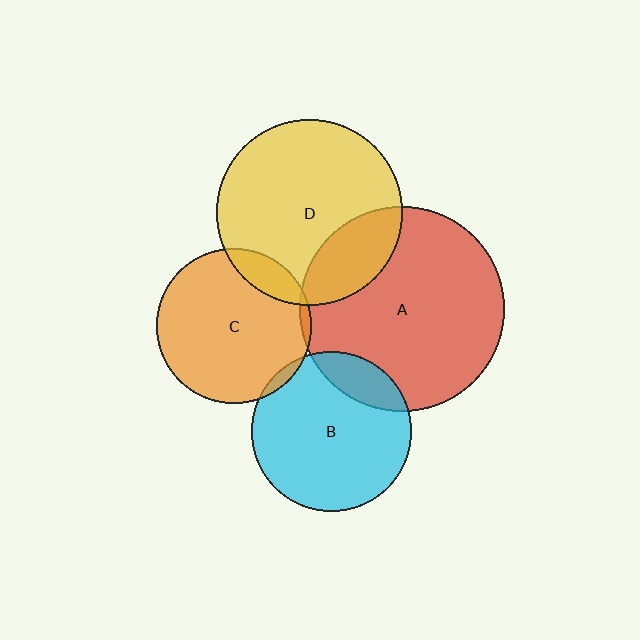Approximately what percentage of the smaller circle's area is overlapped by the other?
Approximately 5%.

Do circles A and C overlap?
Yes.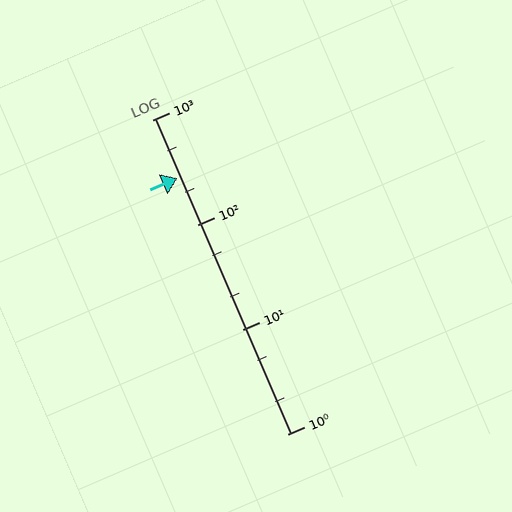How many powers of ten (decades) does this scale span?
The scale spans 3 decades, from 1 to 1000.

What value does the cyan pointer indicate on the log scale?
The pointer indicates approximately 280.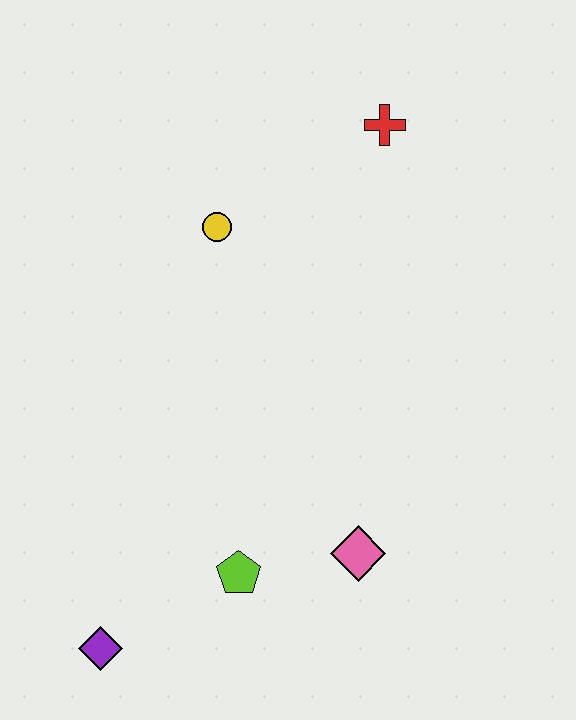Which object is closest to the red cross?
The yellow circle is closest to the red cross.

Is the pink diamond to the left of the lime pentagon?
No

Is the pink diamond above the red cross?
No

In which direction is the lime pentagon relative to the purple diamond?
The lime pentagon is to the right of the purple diamond.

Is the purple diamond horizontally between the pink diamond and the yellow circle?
No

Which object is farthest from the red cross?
The purple diamond is farthest from the red cross.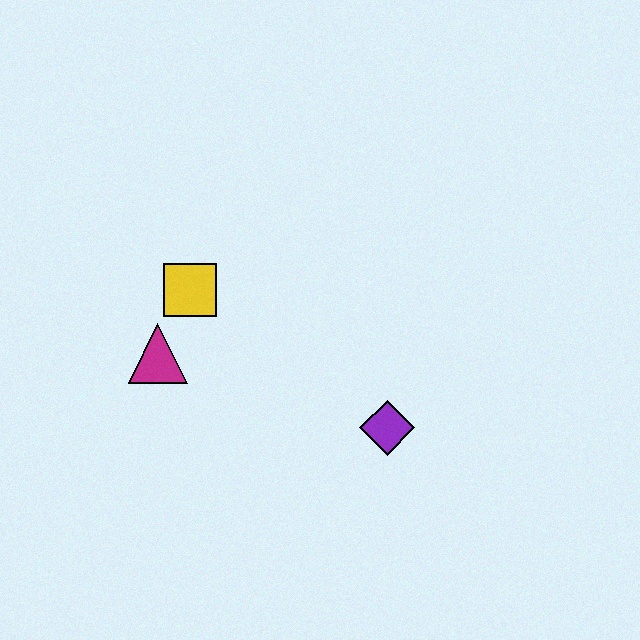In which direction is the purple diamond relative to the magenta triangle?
The purple diamond is to the right of the magenta triangle.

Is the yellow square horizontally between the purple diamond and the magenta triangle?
Yes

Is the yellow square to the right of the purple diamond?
No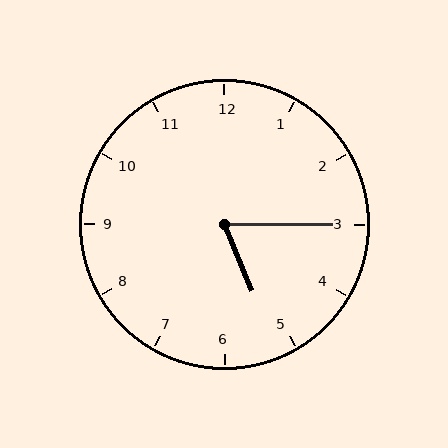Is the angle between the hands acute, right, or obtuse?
It is acute.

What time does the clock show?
5:15.